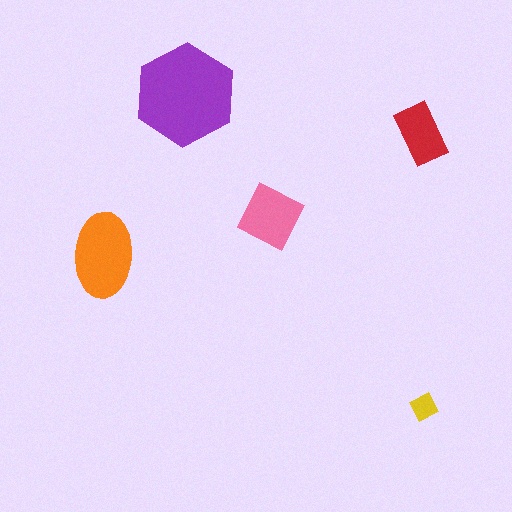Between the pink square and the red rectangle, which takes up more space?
The pink square.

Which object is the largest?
The purple hexagon.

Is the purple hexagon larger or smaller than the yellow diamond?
Larger.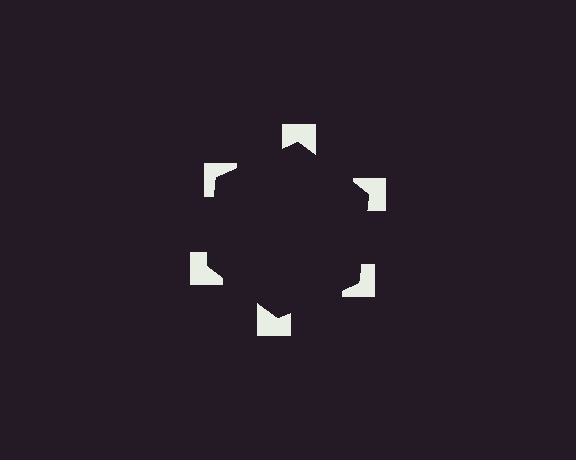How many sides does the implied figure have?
6 sides.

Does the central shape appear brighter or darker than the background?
It typically appears slightly darker than the background, even though no actual brightness change is drawn.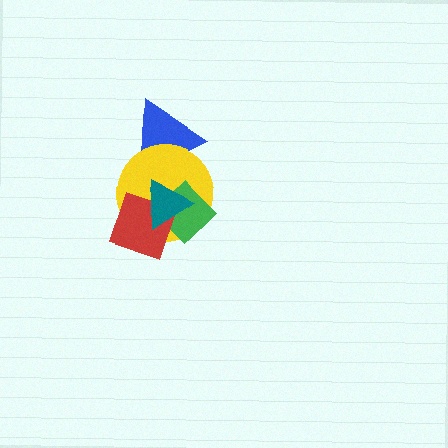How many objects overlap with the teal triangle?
3 objects overlap with the teal triangle.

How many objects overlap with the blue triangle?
1 object overlaps with the blue triangle.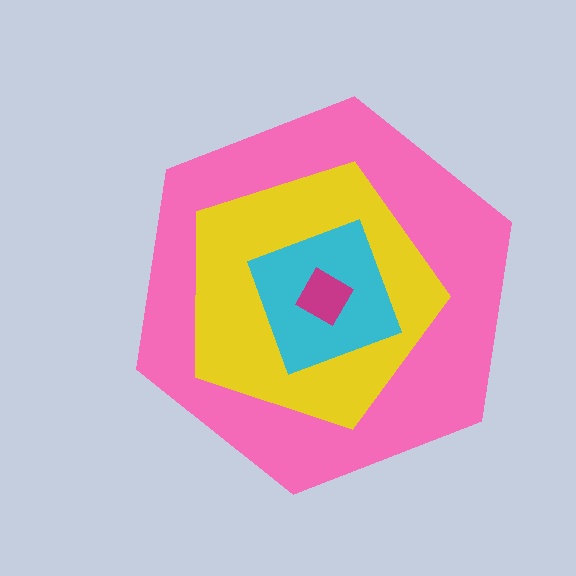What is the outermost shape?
The pink hexagon.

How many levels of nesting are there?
4.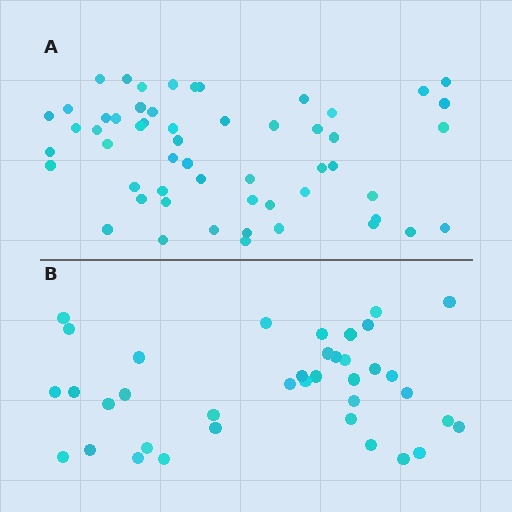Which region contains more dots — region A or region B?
Region A (the top region) has more dots.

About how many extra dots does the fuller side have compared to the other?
Region A has approximately 15 more dots than region B.